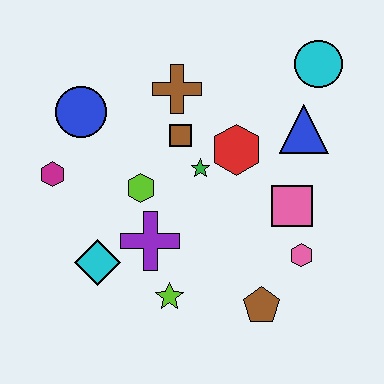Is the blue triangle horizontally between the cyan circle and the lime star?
Yes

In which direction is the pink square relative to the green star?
The pink square is to the right of the green star.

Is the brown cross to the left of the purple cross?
No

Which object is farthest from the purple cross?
The cyan circle is farthest from the purple cross.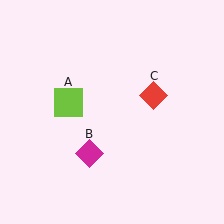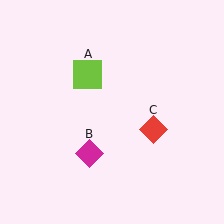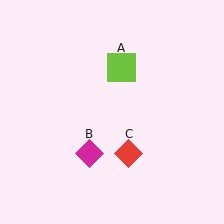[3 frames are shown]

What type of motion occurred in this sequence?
The lime square (object A), red diamond (object C) rotated clockwise around the center of the scene.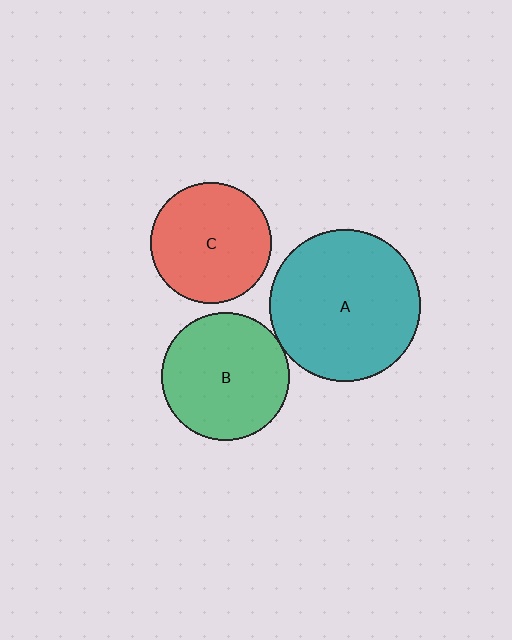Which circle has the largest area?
Circle A (teal).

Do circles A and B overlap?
Yes.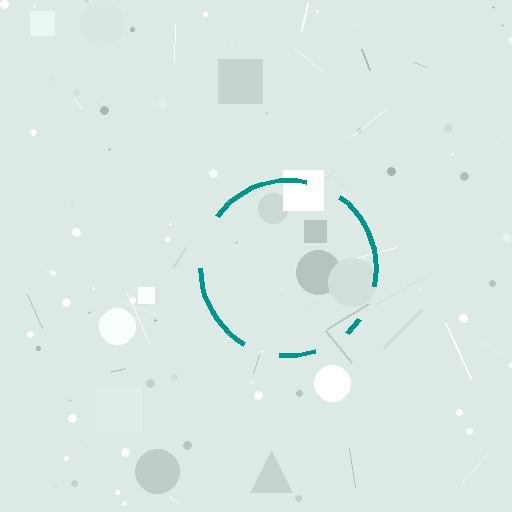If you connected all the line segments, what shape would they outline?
They would outline a circle.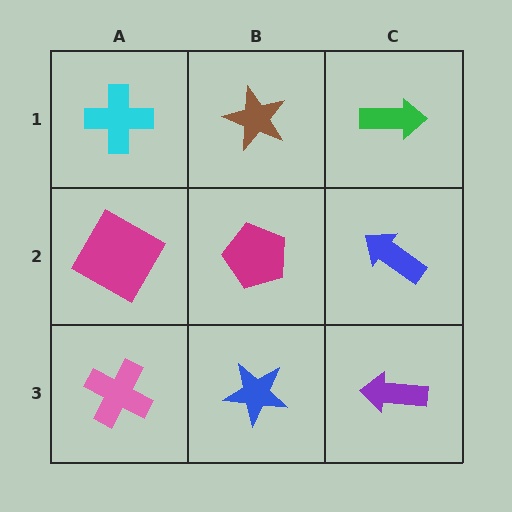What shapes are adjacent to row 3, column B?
A magenta pentagon (row 2, column B), a pink cross (row 3, column A), a purple arrow (row 3, column C).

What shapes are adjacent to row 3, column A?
A magenta square (row 2, column A), a blue star (row 3, column B).